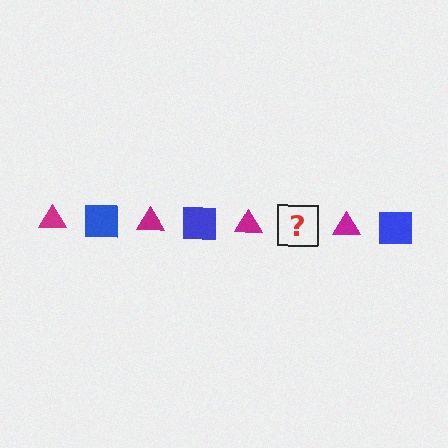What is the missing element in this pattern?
The missing element is a blue square.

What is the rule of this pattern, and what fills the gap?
The rule is that the pattern alternates between magenta triangle and blue square. The gap should be filled with a blue square.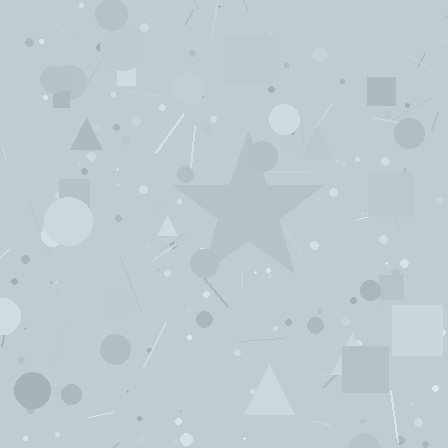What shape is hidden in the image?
A star is hidden in the image.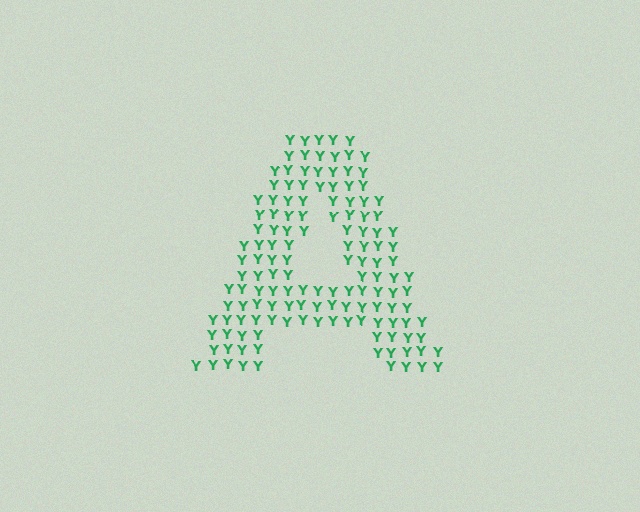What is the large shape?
The large shape is the letter A.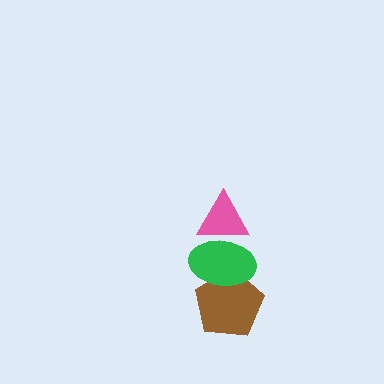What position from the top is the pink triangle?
The pink triangle is 1st from the top.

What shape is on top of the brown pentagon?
The green ellipse is on top of the brown pentagon.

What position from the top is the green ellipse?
The green ellipse is 2nd from the top.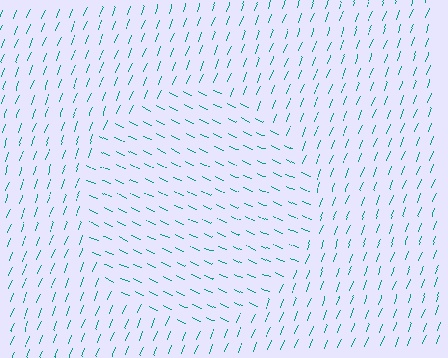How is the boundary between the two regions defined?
The boundary is defined purely by a change in line orientation (approximately 87 degrees difference). All lines are the same color and thickness.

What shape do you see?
I see a circle.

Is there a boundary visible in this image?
Yes, there is a texture boundary formed by a change in line orientation.